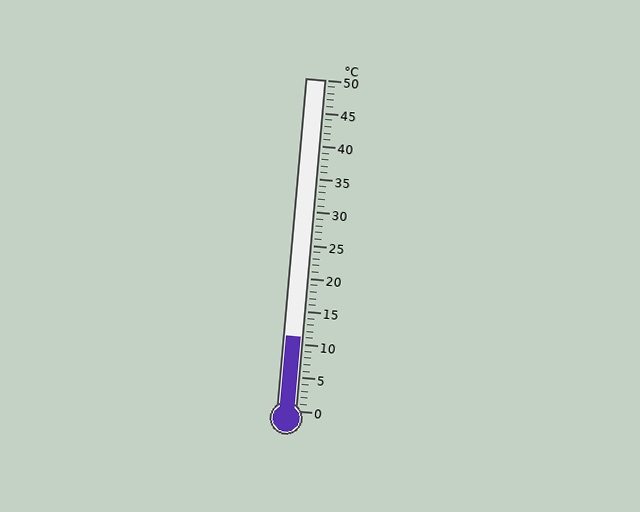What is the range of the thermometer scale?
The thermometer scale ranges from 0°C to 50°C.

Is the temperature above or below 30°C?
The temperature is below 30°C.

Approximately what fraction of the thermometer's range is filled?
The thermometer is filled to approximately 20% of its range.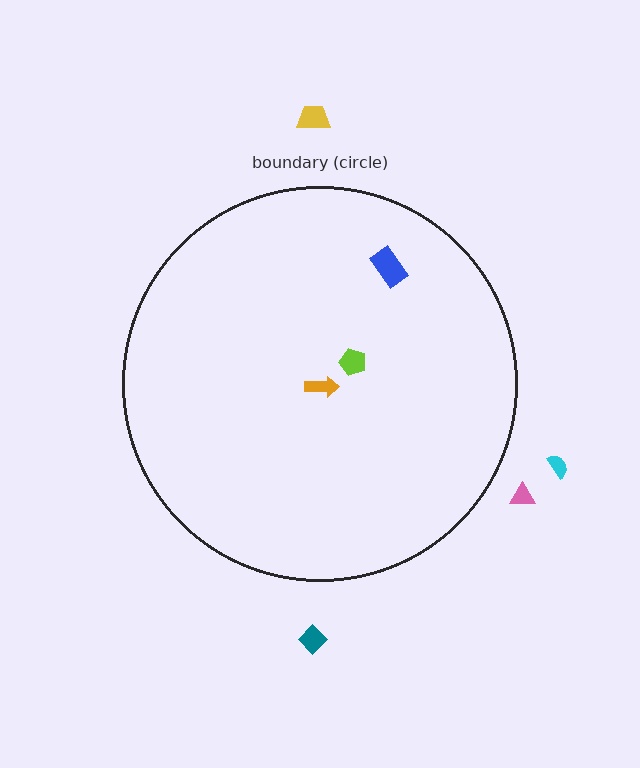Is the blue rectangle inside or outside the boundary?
Inside.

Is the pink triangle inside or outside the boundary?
Outside.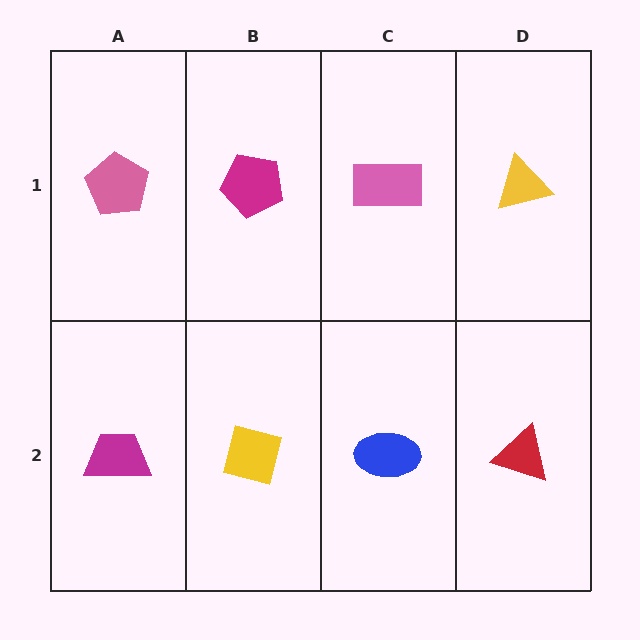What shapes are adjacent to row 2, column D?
A yellow triangle (row 1, column D), a blue ellipse (row 2, column C).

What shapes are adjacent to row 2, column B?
A magenta pentagon (row 1, column B), a magenta trapezoid (row 2, column A), a blue ellipse (row 2, column C).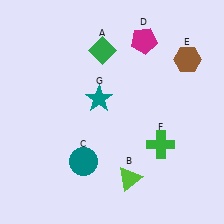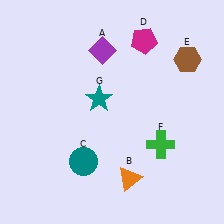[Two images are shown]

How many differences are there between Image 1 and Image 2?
There are 2 differences between the two images.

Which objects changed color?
A changed from green to purple. B changed from lime to orange.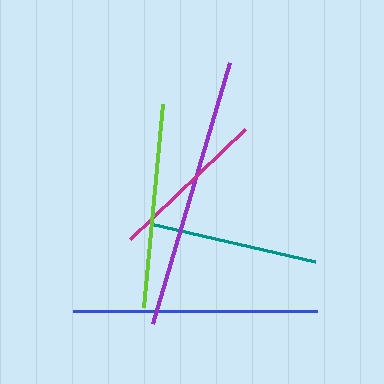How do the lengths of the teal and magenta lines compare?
The teal and magenta lines are approximately the same length.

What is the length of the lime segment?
The lime segment is approximately 203 pixels long.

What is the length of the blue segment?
The blue segment is approximately 244 pixels long.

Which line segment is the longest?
The purple line is the longest at approximately 272 pixels.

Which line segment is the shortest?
The magenta line is the shortest at approximately 160 pixels.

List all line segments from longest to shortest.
From longest to shortest: purple, blue, lime, teal, magenta.